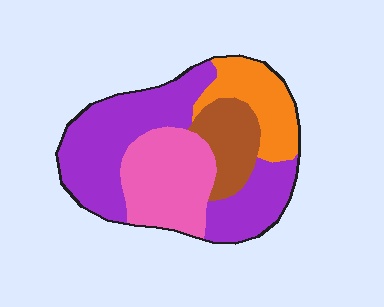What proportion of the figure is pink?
Pink takes up about one quarter (1/4) of the figure.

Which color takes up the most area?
Purple, at roughly 45%.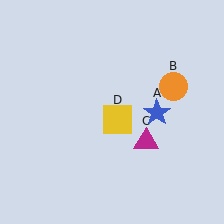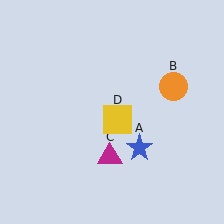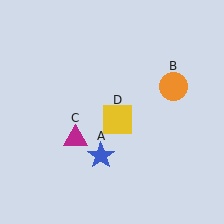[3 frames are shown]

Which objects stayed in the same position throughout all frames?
Orange circle (object B) and yellow square (object D) remained stationary.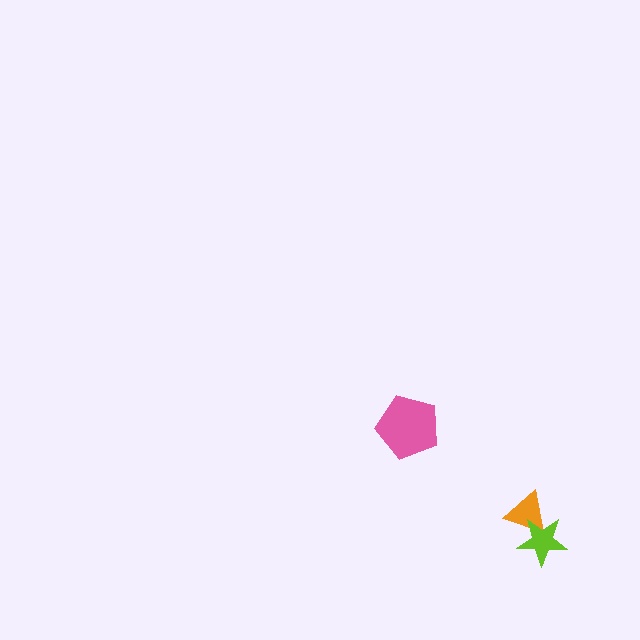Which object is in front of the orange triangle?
The lime star is in front of the orange triangle.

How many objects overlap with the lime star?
1 object overlaps with the lime star.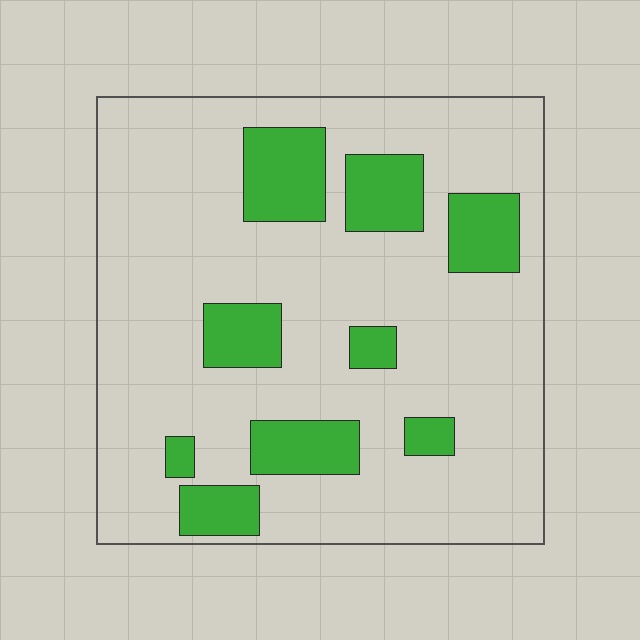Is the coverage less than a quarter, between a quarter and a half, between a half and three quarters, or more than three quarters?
Less than a quarter.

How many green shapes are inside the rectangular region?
9.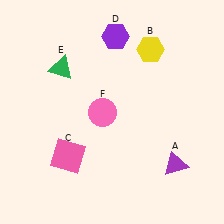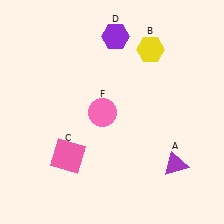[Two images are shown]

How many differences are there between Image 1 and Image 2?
There is 1 difference between the two images.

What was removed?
The green triangle (E) was removed in Image 2.